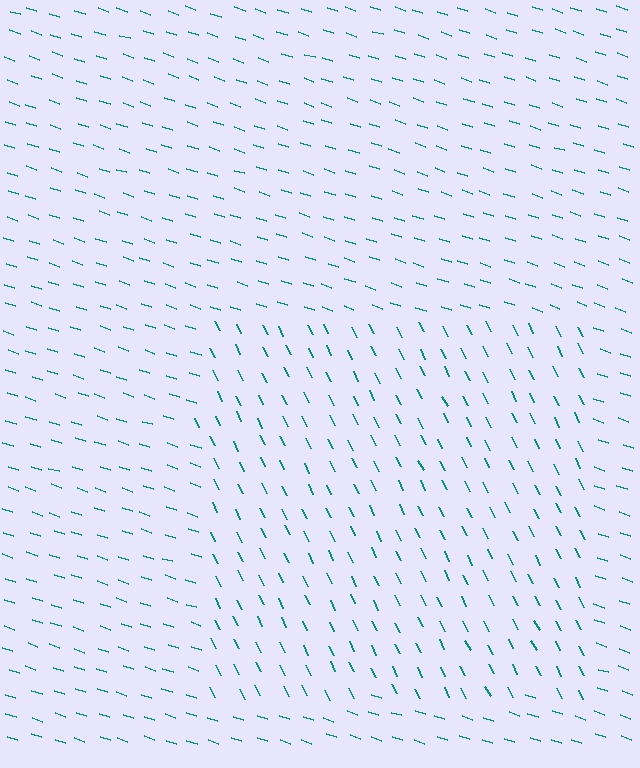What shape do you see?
I see a rectangle.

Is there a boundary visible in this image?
Yes, there is a texture boundary formed by a change in line orientation.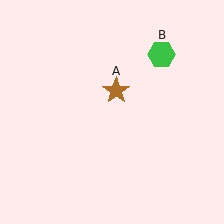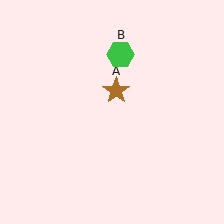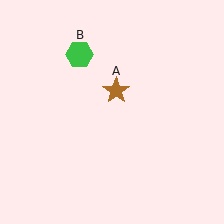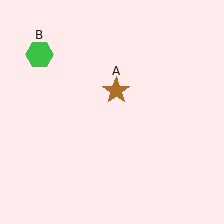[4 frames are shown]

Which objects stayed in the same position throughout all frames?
Brown star (object A) remained stationary.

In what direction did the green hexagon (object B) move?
The green hexagon (object B) moved left.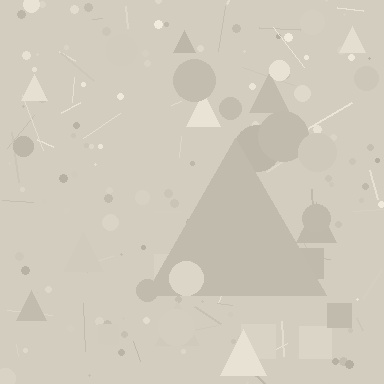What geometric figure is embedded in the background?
A triangle is embedded in the background.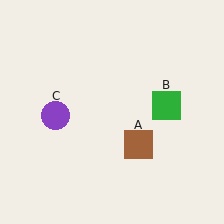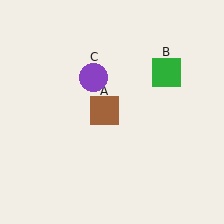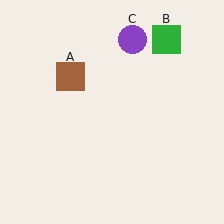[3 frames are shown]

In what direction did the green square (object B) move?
The green square (object B) moved up.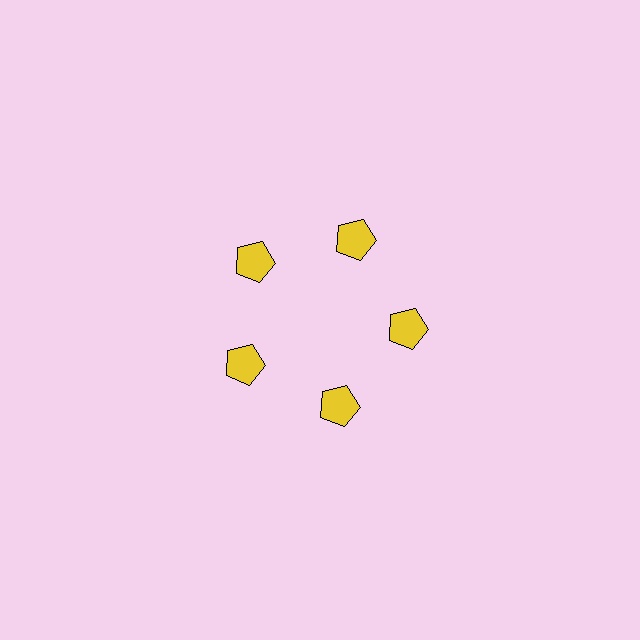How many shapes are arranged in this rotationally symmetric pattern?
There are 5 shapes, arranged in 5 groups of 1.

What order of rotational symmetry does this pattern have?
This pattern has 5-fold rotational symmetry.